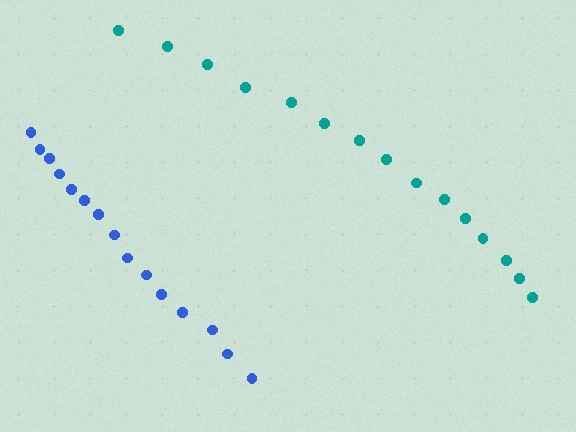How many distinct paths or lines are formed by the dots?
There are 2 distinct paths.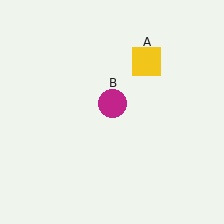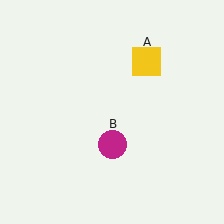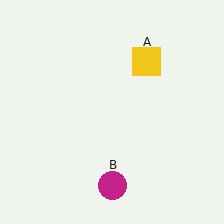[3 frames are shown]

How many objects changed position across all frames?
1 object changed position: magenta circle (object B).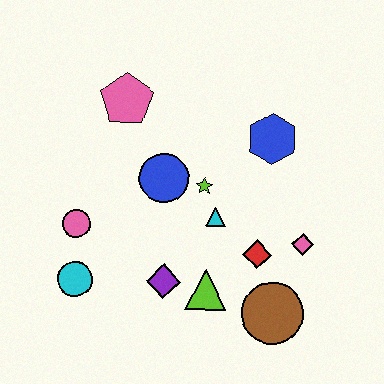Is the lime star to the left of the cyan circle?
No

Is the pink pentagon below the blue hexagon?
No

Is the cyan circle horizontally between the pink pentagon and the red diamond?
No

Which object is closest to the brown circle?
The red diamond is closest to the brown circle.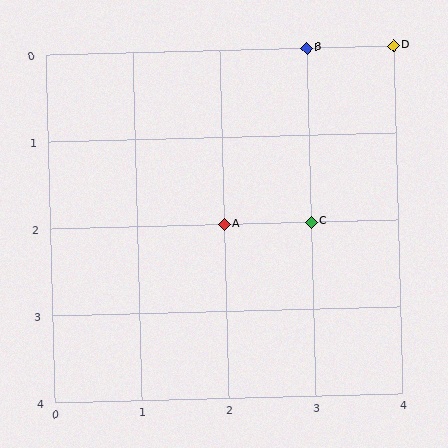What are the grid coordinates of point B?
Point B is at grid coordinates (3, 0).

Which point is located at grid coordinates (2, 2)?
Point A is at (2, 2).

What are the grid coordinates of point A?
Point A is at grid coordinates (2, 2).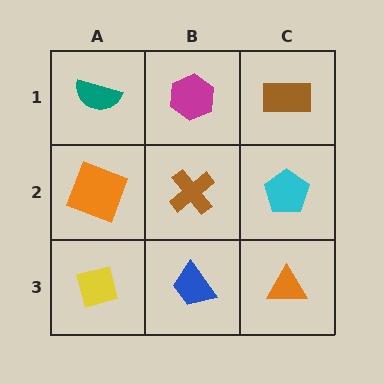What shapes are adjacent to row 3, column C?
A cyan pentagon (row 2, column C), a blue trapezoid (row 3, column B).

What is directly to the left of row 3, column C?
A blue trapezoid.